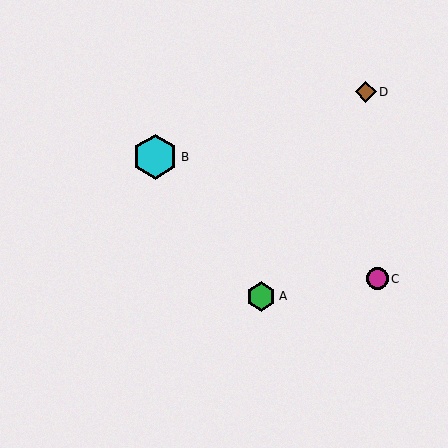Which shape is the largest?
The cyan hexagon (labeled B) is the largest.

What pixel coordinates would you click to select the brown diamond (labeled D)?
Click at (366, 92) to select the brown diamond D.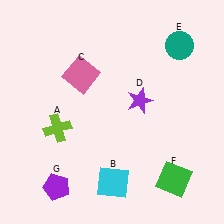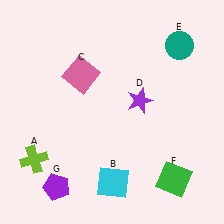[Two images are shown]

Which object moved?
The lime cross (A) moved down.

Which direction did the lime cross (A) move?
The lime cross (A) moved down.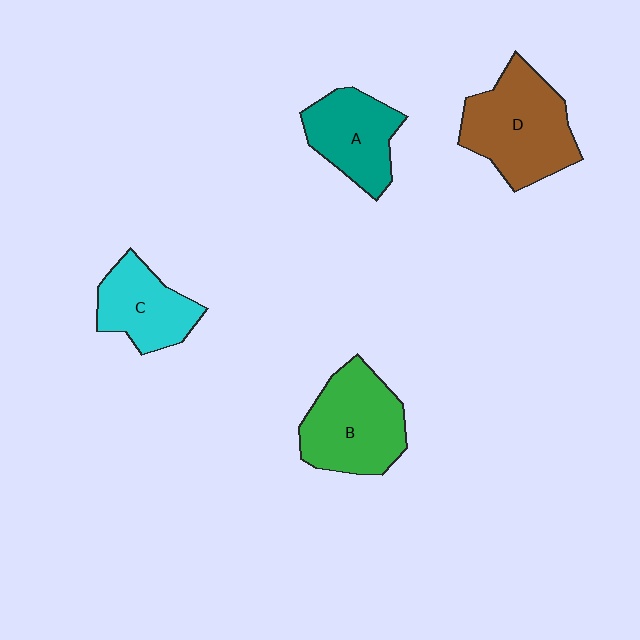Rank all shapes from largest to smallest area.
From largest to smallest: D (brown), B (green), A (teal), C (cyan).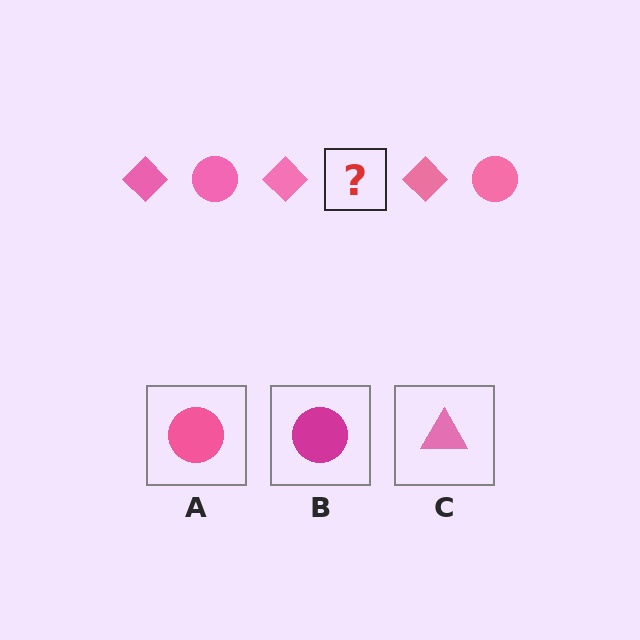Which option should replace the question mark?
Option A.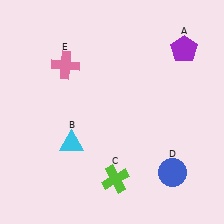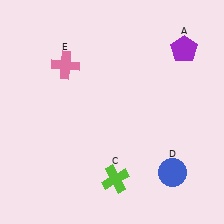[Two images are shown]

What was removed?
The cyan triangle (B) was removed in Image 2.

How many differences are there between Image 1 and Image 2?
There is 1 difference between the two images.